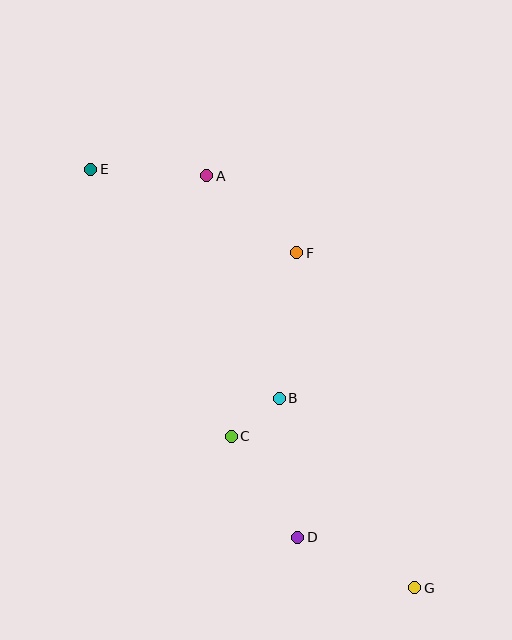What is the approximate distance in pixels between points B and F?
The distance between B and F is approximately 146 pixels.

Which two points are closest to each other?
Points B and C are closest to each other.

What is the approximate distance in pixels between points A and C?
The distance between A and C is approximately 262 pixels.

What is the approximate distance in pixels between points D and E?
The distance between D and E is approximately 422 pixels.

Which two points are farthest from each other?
Points E and G are farthest from each other.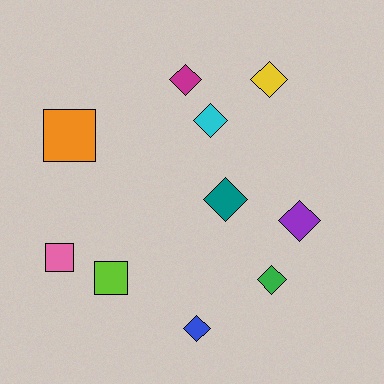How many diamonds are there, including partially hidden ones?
There are 7 diamonds.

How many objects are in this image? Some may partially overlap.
There are 10 objects.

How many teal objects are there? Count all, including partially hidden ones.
There is 1 teal object.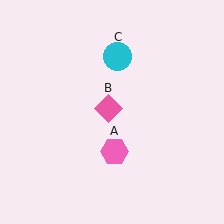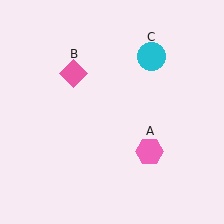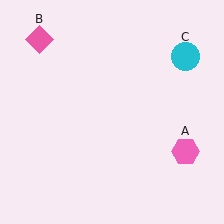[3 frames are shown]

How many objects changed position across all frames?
3 objects changed position: pink hexagon (object A), pink diamond (object B), cyan circle (object C).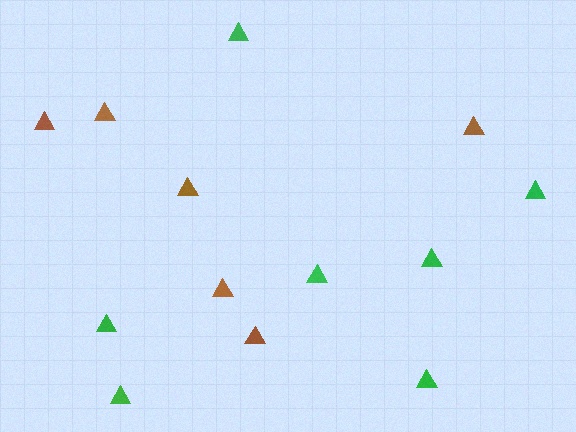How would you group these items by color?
There are 2 groups: one group of brown triangles (6) and one group of green triangles (7).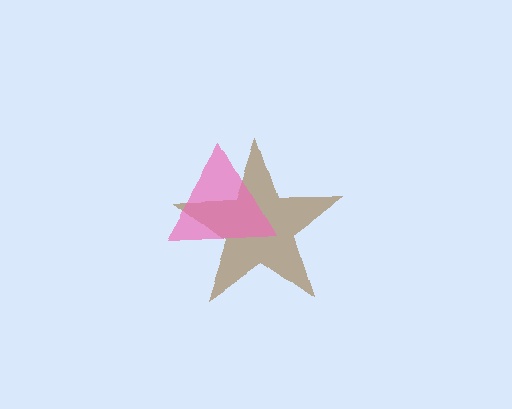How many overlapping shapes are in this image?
There are 2 overlapping shapes in the image.